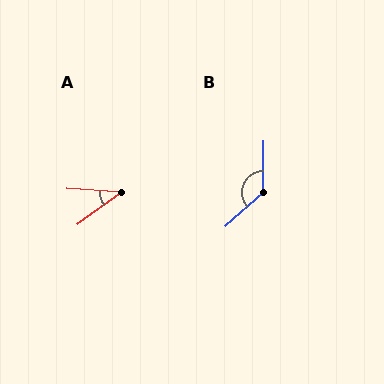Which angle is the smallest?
A, at approximately 40 degrees.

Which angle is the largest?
B, at approximately 132 degrees.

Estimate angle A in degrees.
Approximately 40 degrees.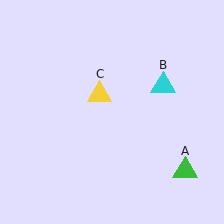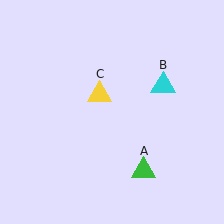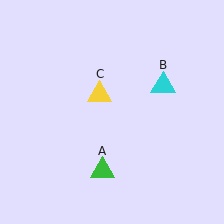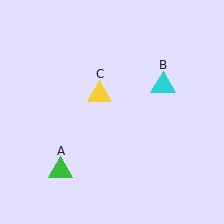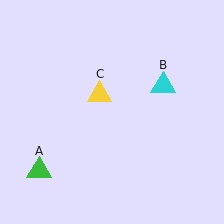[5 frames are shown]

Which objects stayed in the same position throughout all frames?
Cyan triangle (object B) and yellow triangle (object C) remained stationary.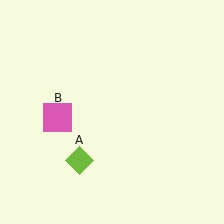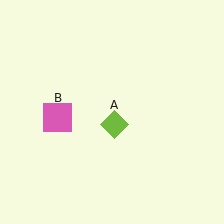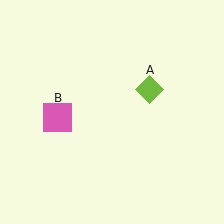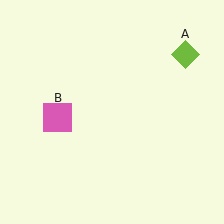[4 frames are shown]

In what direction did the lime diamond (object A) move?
The lime diamond (object A) moved up and to the right.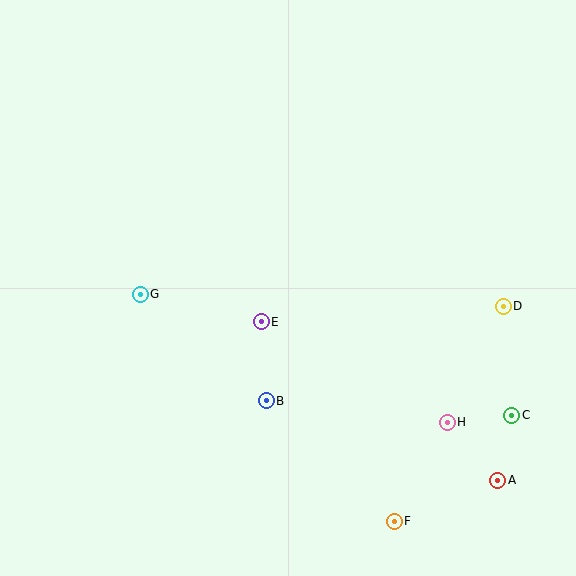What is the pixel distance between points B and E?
The distance between B and E is 79 pixels.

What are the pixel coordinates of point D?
Point D is at (503, 306).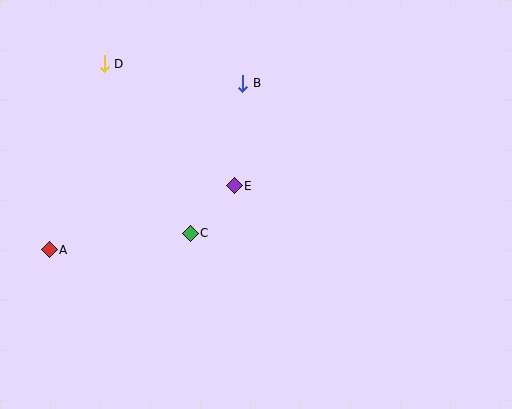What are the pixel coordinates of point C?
Point C is at (190, 233).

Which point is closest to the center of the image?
Point E at (234, 186) is closest to the center.